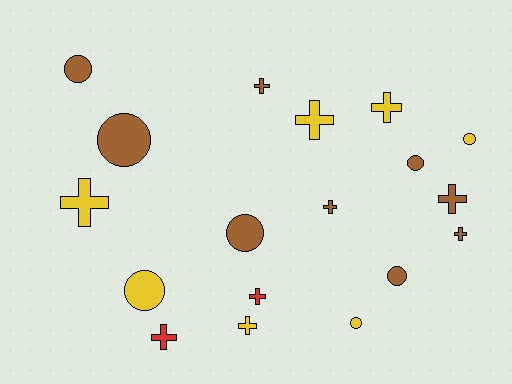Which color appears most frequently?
Brown, with 9 objects.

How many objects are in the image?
There are 18 objects.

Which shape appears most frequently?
Cross, with 10 objects.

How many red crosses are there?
There are 2 red crosses.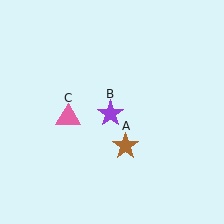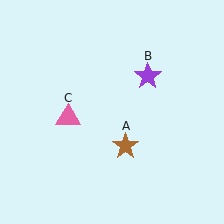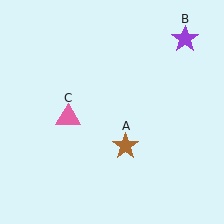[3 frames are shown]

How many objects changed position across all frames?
1 object changed position: purple star (object B).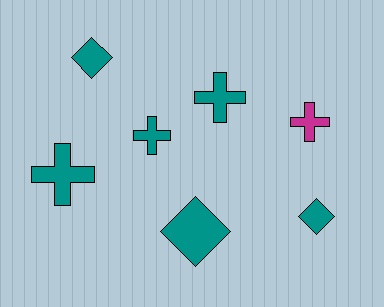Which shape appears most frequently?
Cross, with 4 objects.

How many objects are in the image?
There are 7 objects.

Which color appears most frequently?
Teal, with 6 objects.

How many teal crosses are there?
There are 3 teal crosses.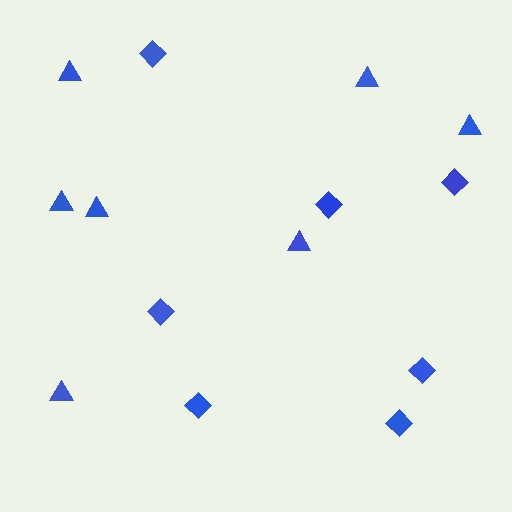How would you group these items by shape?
There are 2 groups: one group of triangles (7) and one group of diamonds (7).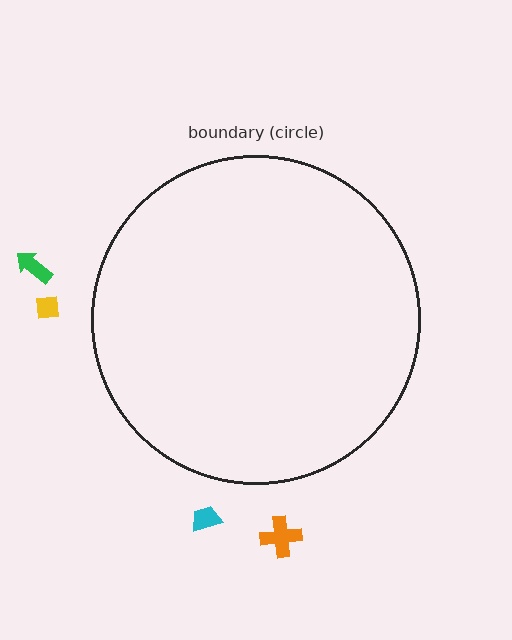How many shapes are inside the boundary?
0 inside, 4 outside.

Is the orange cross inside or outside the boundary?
Outside.